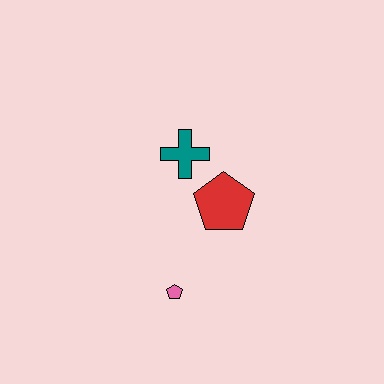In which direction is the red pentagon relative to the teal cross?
The red pentagon is below the teal cross.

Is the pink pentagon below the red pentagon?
Yes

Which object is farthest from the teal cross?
The pink pentagon is farthest from the teal cross.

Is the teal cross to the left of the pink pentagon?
No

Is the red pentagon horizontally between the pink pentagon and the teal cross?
No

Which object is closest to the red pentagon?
The teal cross is closest to the red pentagon.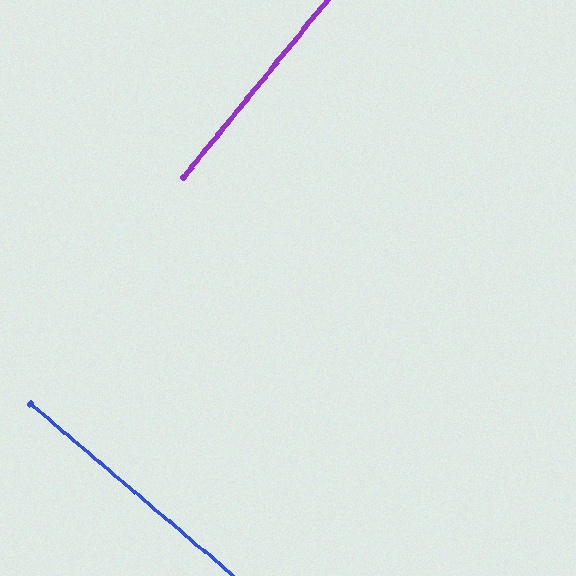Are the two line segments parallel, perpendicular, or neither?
Perpendicular — they meet at approximately 89°.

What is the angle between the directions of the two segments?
Approximately 89 degrees.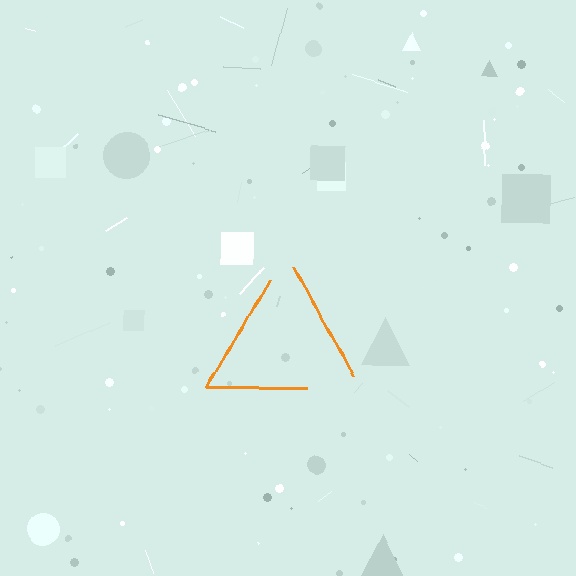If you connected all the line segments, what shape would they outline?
They would outline a triangle.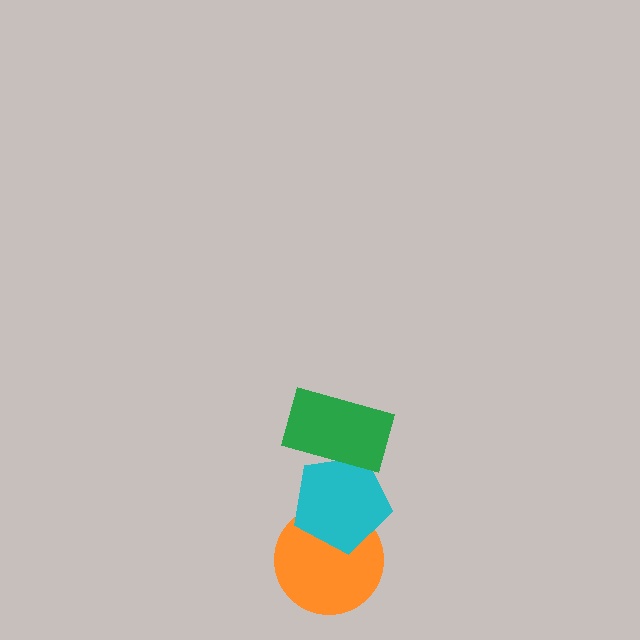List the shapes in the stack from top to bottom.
From top to bottom: the green rectangle, the cyan pentagon, the orange circle.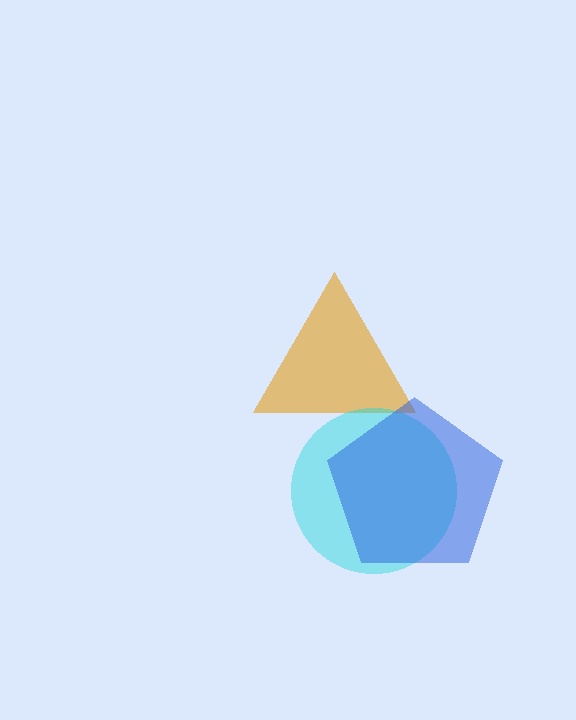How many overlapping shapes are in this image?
There are 3 overlapping shapes in the image.